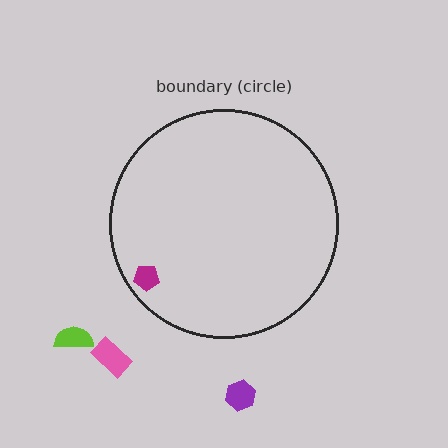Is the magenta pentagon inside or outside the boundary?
Inside.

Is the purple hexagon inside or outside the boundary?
Outside.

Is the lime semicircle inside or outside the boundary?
Outside.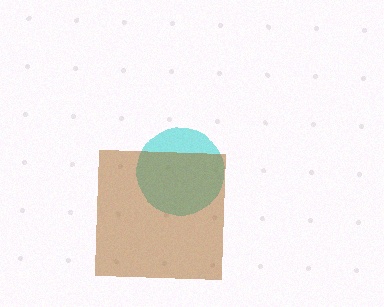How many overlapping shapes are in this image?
There are 2 overlapping shapes in the image.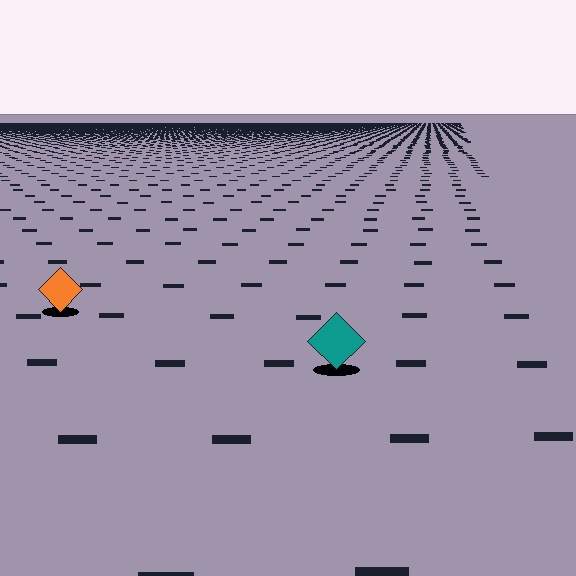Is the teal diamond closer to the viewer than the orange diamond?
Yes. The teal diamond is closer — you can tell from the texture gradient: the ground texture is coarser near it.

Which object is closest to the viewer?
The teal diamond is closest. The texture marks near it are larger and more spread out.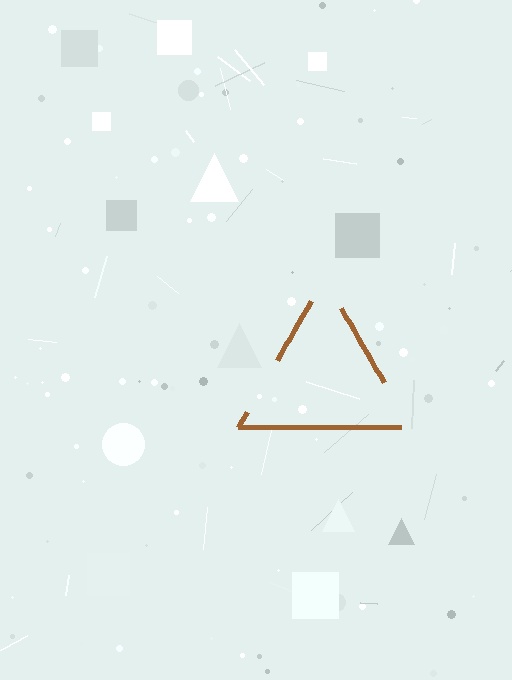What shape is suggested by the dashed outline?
The dashed outline suggests a triangle.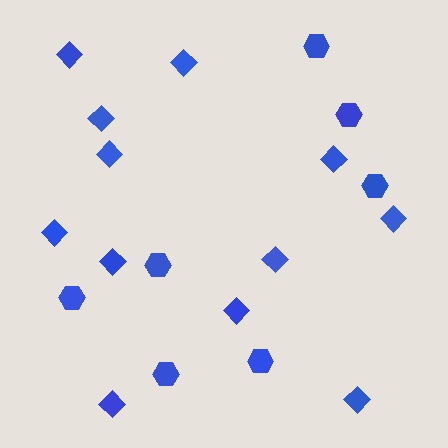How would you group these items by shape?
There are 2 groups: one group of diamonds (12) and one group of hexagons (7).